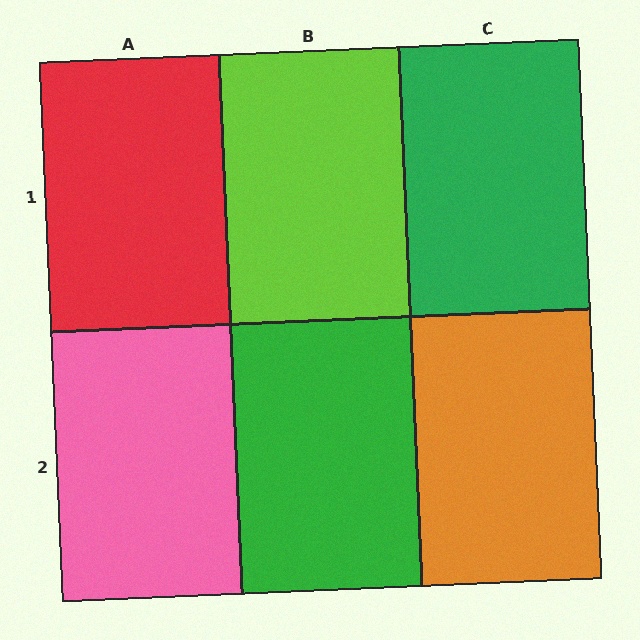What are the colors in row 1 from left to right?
Red, lime, green.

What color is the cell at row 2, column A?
Pink.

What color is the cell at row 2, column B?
Green.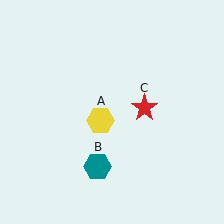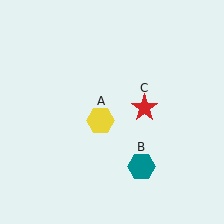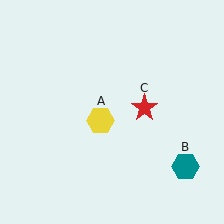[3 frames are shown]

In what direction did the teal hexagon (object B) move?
The teal hexagon (object B) moved right.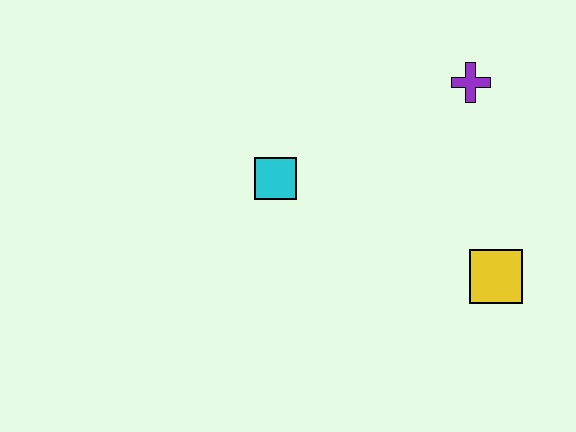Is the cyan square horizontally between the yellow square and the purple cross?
No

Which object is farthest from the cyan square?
The yellow square is farthest from the cyan square.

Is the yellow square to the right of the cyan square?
Yes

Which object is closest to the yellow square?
The purple cross is closest to the yellow square.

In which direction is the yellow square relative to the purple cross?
The yellow square is below the purple cross.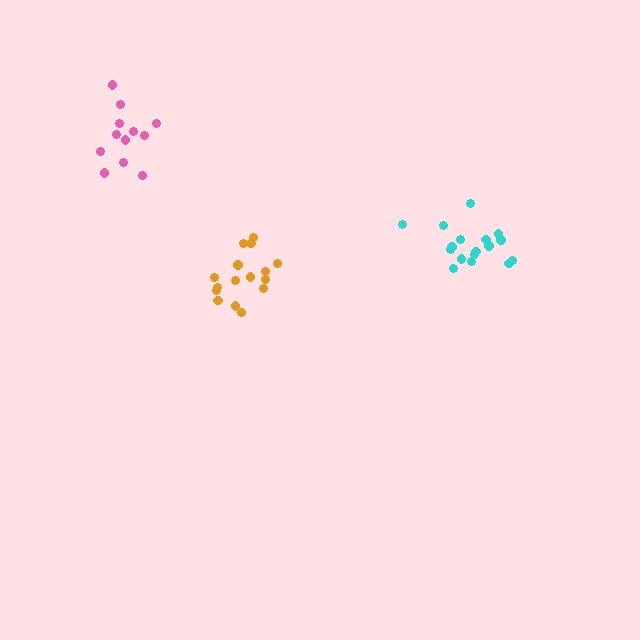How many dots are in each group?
Group 1: 16 dots, Group 2: 17 dots, Group 3: 12 dots (45 total).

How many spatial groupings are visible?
There are 3 spatial groupings.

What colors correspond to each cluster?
The clusters are colored: orange, cyan, pink.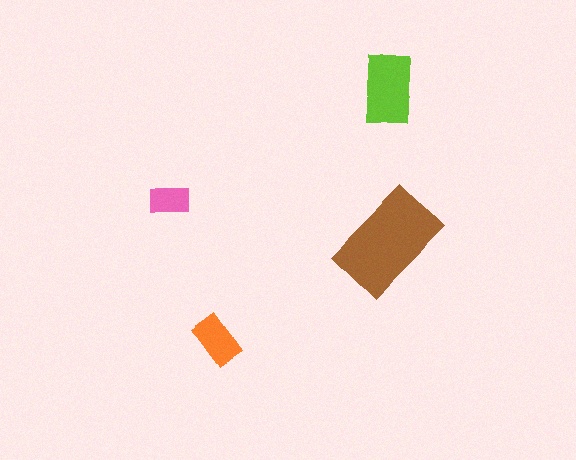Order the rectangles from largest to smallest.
the brown one, the lime one, the orange one, the pink one.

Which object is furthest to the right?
The lime rectangle is rightmost.